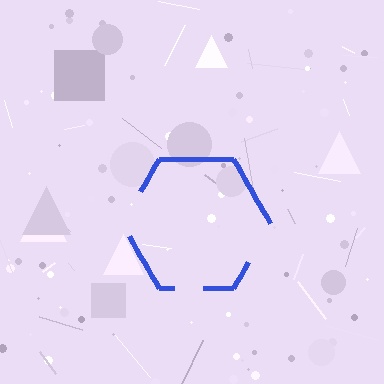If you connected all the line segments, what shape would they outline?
They would outline a hexagon.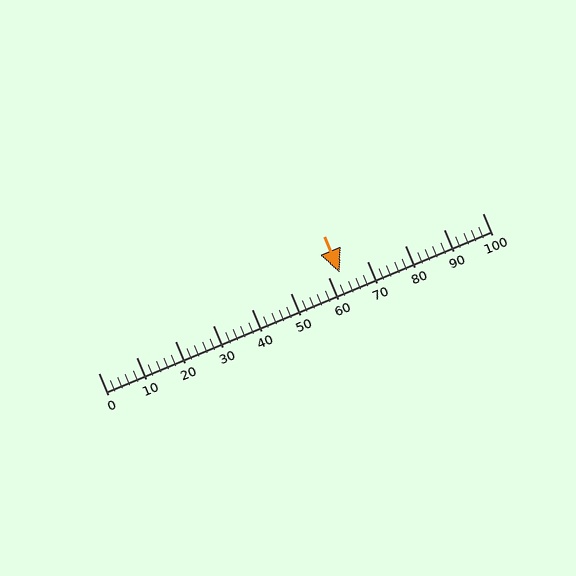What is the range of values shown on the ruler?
The ruler shows values from 0 to 100.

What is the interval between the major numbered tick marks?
The major tick marks are spaced 10 units apart.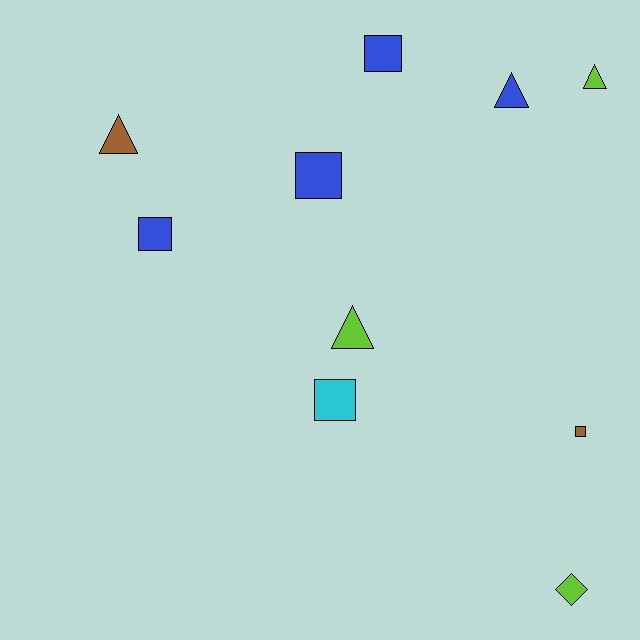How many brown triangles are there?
There is 1 brown triangle.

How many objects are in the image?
There are 10 objects.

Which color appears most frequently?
Blue, with 4 objects.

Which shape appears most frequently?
Square, with 5 objects.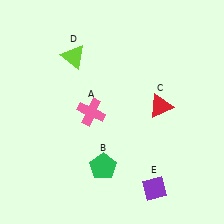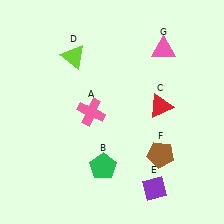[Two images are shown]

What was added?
A brown pentagon (F), a pink triangle (G) were added in Image 2.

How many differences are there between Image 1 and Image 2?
There are 2 differences between the two images.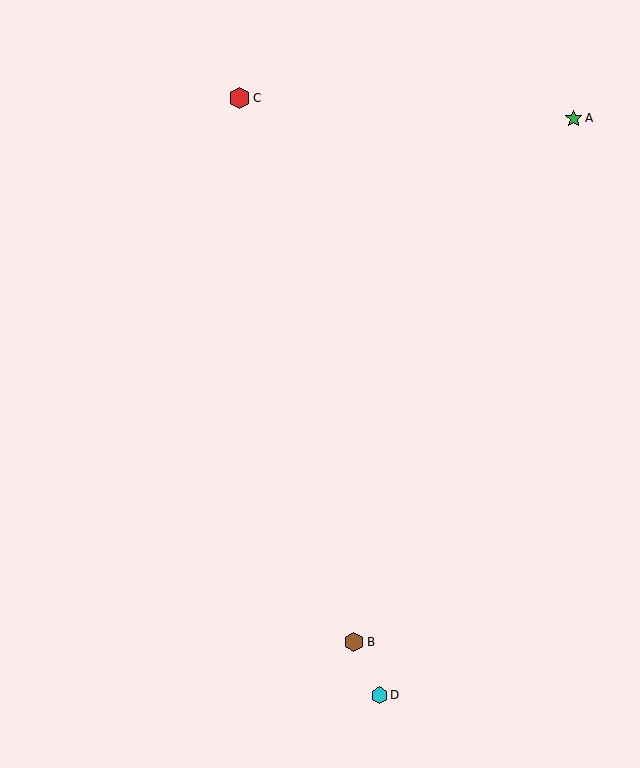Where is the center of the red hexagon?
The center of the red hexagon is at (239, 98).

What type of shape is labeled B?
Shape B is a brown hexagon.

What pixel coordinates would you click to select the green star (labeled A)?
Click at (574, 118) to select the green star A.